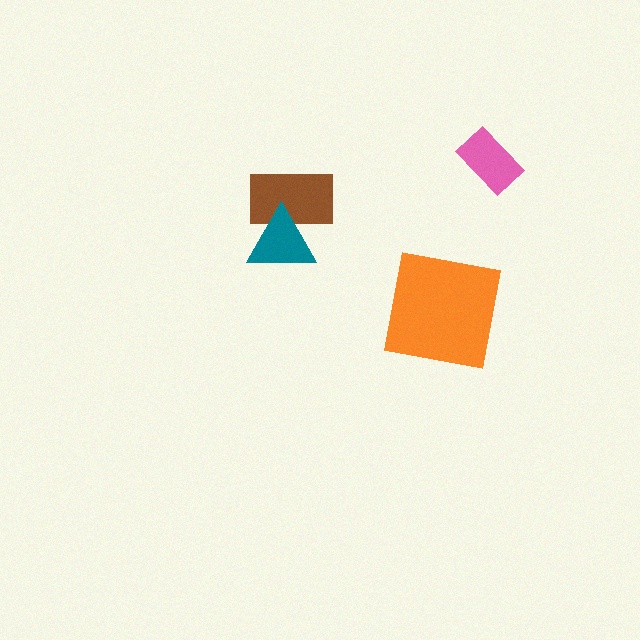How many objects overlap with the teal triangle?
1 object overlaps with the teal triangle.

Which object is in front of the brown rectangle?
The teal triangle is in front of the brown rectangle.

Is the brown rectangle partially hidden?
Yes, it is partially covered by another shape.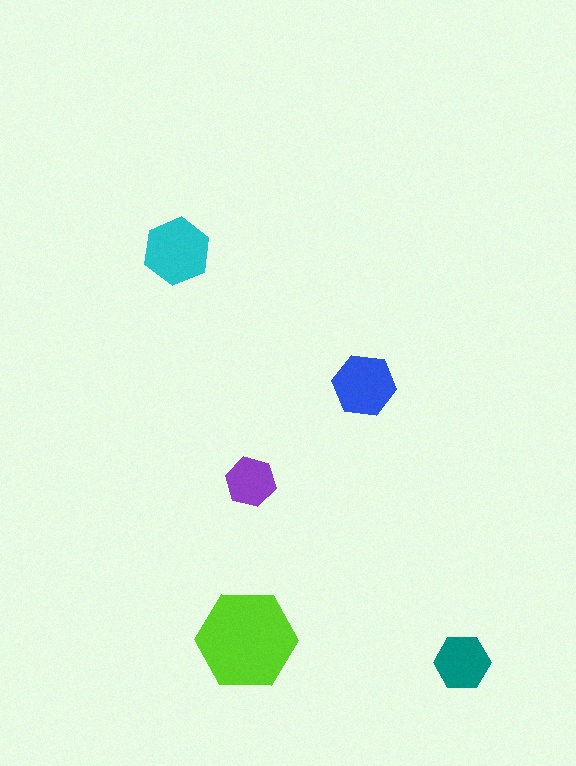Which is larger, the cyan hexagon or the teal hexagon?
The cyan one.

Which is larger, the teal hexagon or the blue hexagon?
The blue one.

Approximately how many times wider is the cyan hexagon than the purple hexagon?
About 1.5 times wider.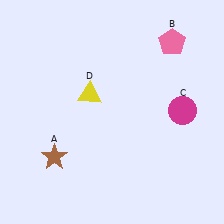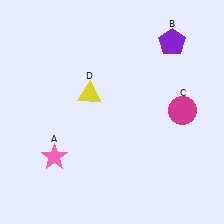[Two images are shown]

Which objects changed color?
A changed from brown to pink. B changed from pink to purple.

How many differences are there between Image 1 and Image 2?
There are 2 differences between the two images.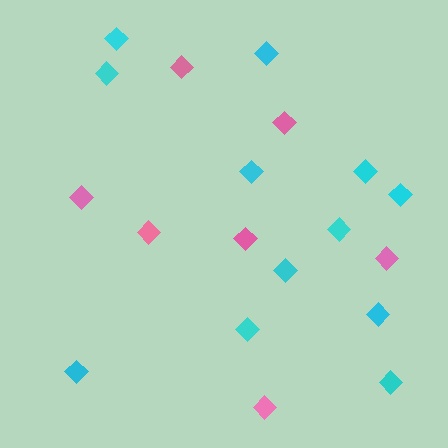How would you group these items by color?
There are 2 groups: one group of pink diamonds (7) and one group of cyan diamonds (12).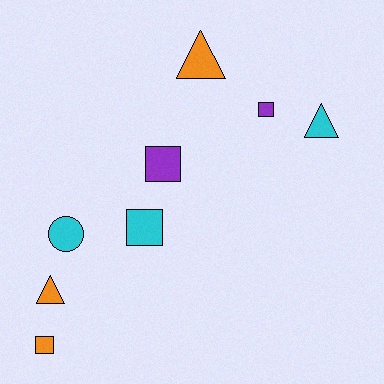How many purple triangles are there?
There are no purple triangles.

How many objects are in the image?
There are 8 objects.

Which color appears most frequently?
Cyan, with 3 objects.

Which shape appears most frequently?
Square, with 4 objects.